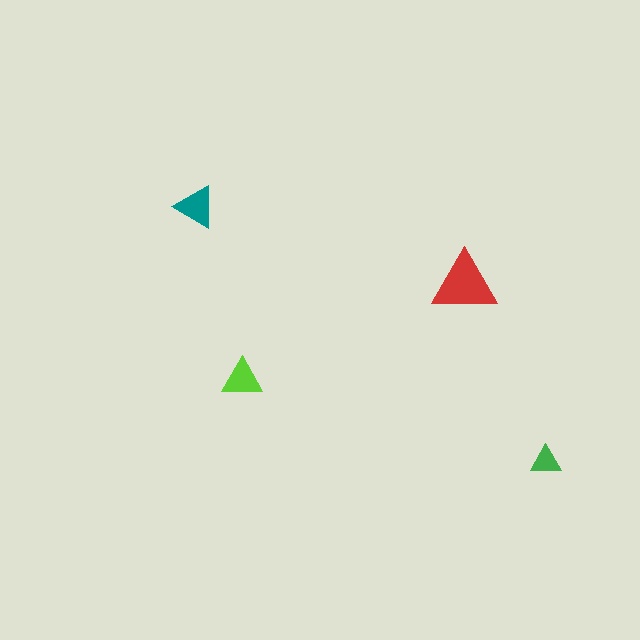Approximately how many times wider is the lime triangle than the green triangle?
About 1.5 times wider.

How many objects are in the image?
There are 4 objects in the image.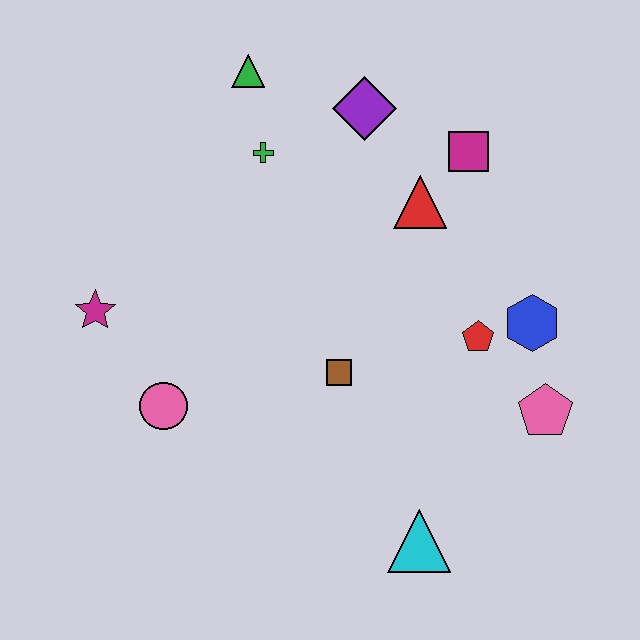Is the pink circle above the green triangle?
No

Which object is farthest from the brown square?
The green triangle is farthest from the brown square.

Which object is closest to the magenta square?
The red triangle is closest to the magenta square.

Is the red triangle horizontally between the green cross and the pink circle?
No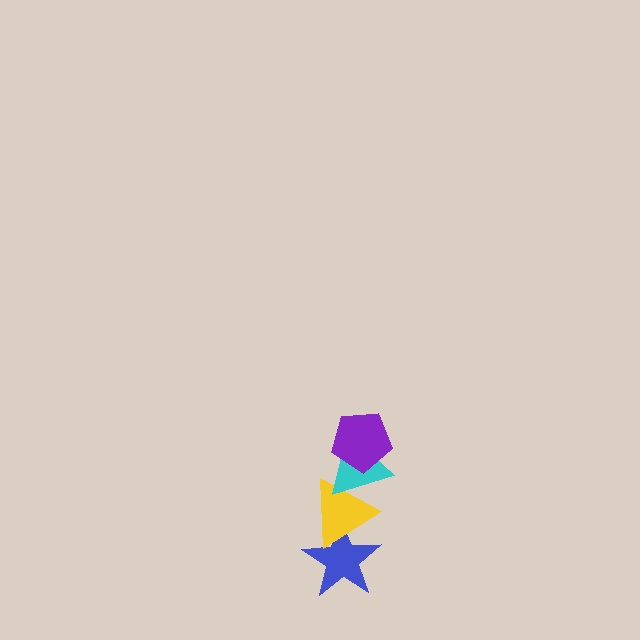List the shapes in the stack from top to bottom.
From top to bottom: the purple pentagon, the cyan triangle, the yellow triangle, the blue star.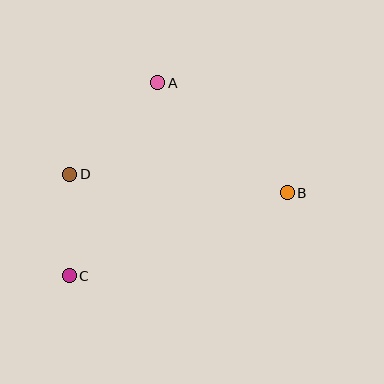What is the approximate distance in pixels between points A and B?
The distance between A and B is approximately 170 pixels.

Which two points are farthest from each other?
Points B and C are farthest from each other.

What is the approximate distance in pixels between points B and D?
The distance between B and D is approximately 218 pixels.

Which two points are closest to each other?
Points C and D are closest to each other.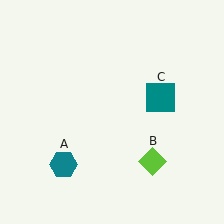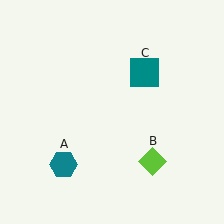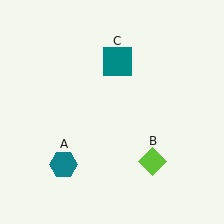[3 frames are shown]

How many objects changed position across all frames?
1 object changed position: teal square (object C).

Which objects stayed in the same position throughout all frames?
Teal hexagon (object A) and lime diamond (object B) remained stationary.